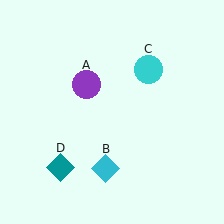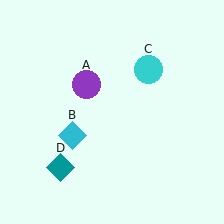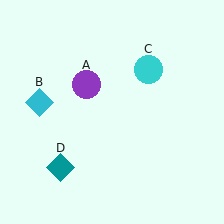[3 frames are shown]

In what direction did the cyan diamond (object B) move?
The cyan diamond (object B) moved up and to the left.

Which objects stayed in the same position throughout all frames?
Purple circle (object A) and cyan circle (object C) and teal diamond (object D) remained stationary.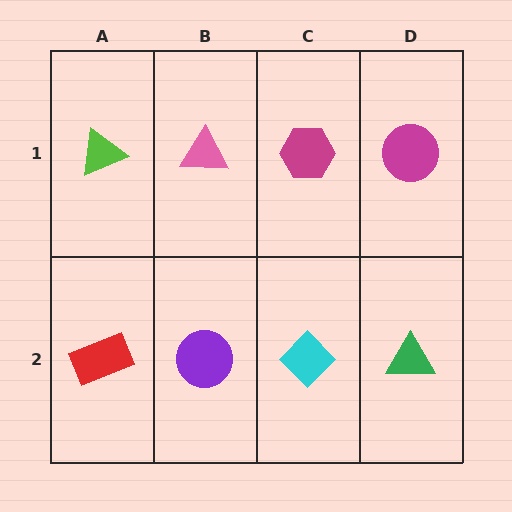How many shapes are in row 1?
4 shapes.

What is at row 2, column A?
A red rectangle.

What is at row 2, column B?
A purple circle.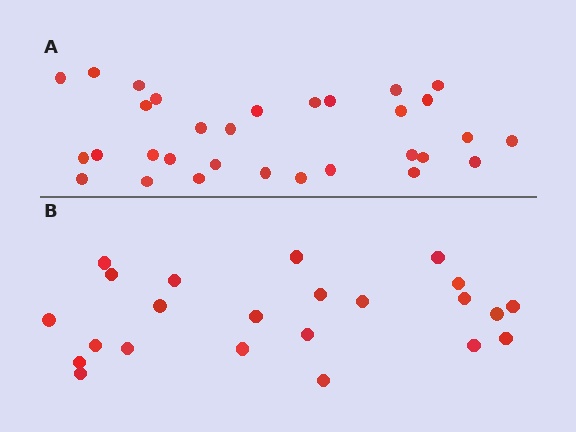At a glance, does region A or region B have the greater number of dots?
Region A (the top region) has more dots.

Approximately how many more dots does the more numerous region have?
Region A has roughly 8 or so more dots than region B.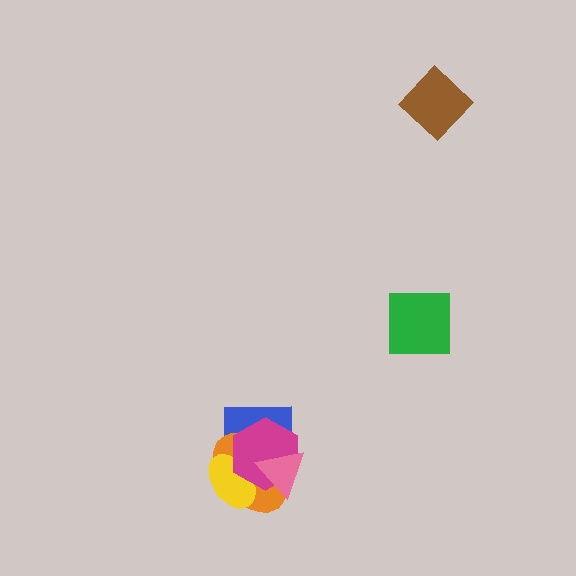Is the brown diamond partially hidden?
No, no other shape covers it.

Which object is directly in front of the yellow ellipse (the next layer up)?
The magenta hexagon is directly in front of the yellow ellipse.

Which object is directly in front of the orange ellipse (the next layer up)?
The yellow ellipse is directly in front of the orange ellipse.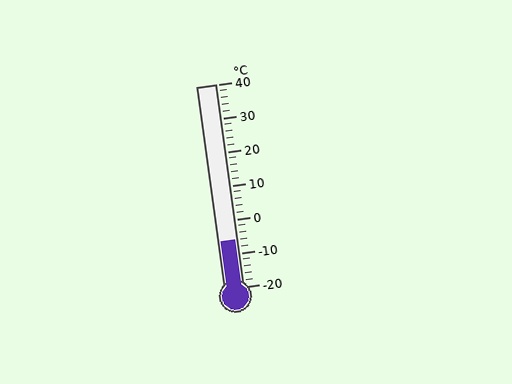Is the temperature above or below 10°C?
The temperature is below 10°C.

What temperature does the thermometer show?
The thermometer shows approximately -6°C.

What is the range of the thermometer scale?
The thermometer scale ranges from -20°C to 40°C.